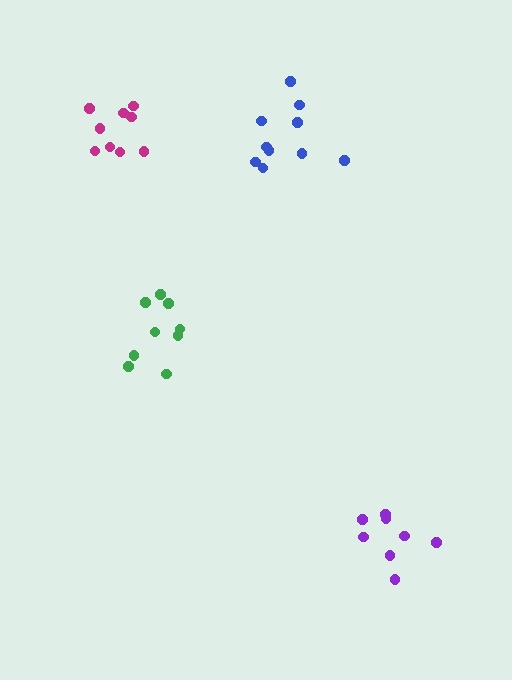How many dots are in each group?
Group 1: 8 dots, Group 2: 10 dots, Group 3: 9 dots, Group 4: 9 dots (36 total).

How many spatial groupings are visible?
There are 4 spatial groupings.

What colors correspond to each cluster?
The clusters are colored: purple, blue, magenta, green.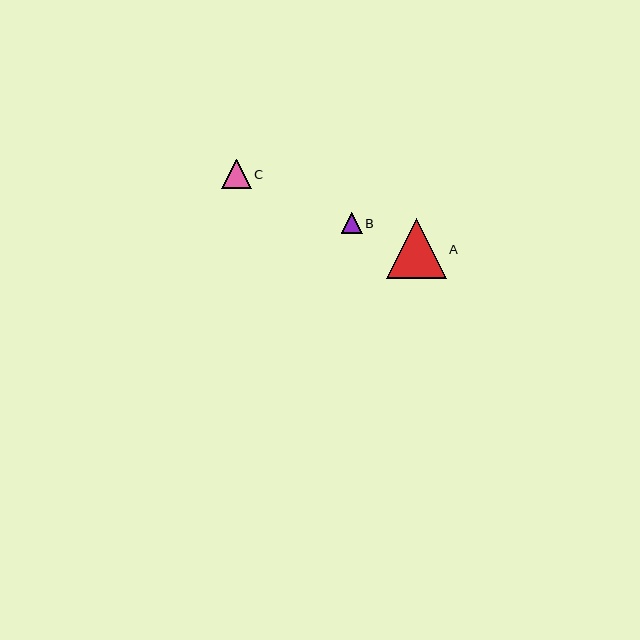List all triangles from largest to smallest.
From largest to smallest: A, C, B.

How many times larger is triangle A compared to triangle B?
Triangle A is approximately 2.9 times the size of triangle B.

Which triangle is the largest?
Triangle A is the largest with a size of approximately 60 pixels.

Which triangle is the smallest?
Triangle B is the smallest with a size of approximately 21 pixels.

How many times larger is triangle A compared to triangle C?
Triangle A is approximately 2.0 times the size of triangle C.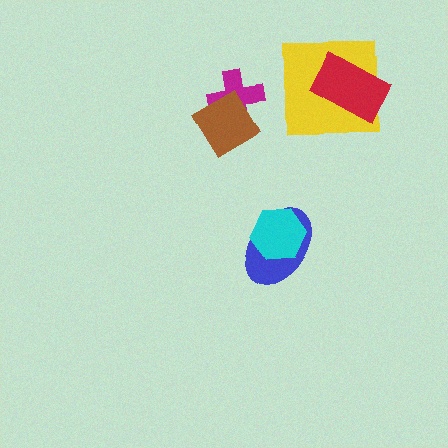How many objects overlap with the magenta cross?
1 object overlaps with the magenta cross.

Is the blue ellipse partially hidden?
Yes, it is partially covered by another shape.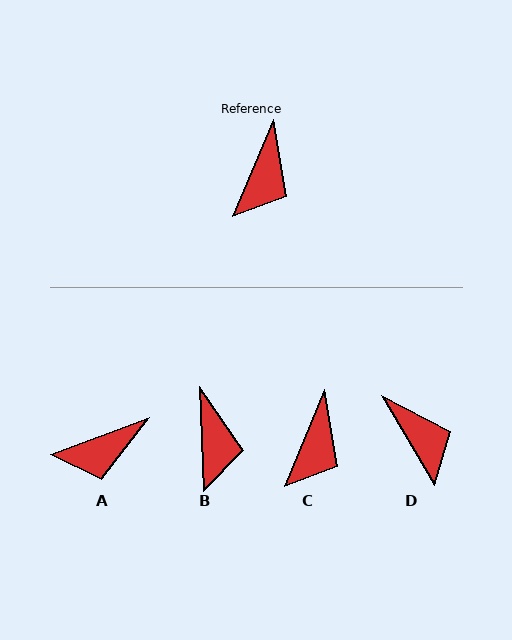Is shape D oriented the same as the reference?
No, it is off by about 53 degrees.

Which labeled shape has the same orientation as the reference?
C.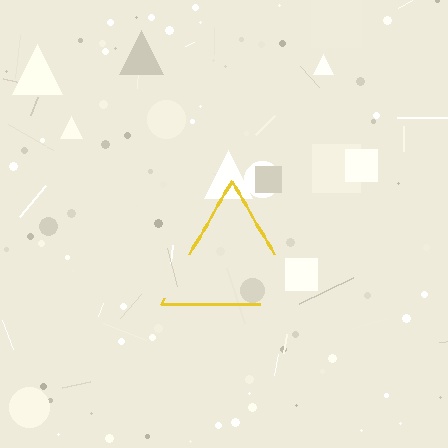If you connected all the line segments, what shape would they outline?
They would outline a triangle.